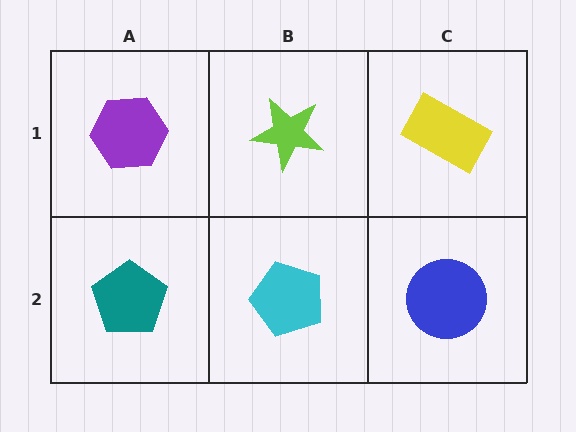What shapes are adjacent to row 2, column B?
A lime star (row 1, column B), a teal pentagon (row 2, column A), a blue circle (row 2, column C).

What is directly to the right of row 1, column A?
A lime star.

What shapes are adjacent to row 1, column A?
A teal pentagon (row 2, column A), a lime star (row 1, column B).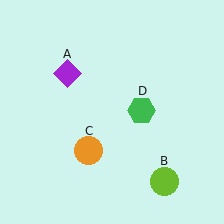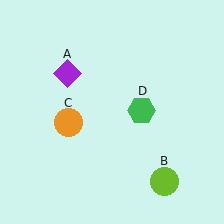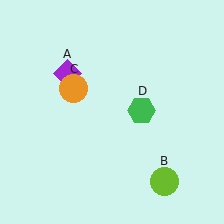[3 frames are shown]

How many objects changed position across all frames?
1 object changed position: orange circle (object C).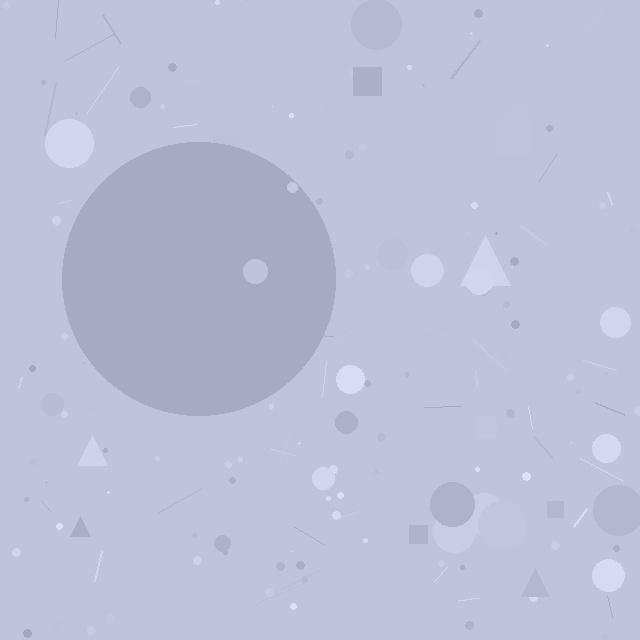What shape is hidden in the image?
A circle is hidden in the image.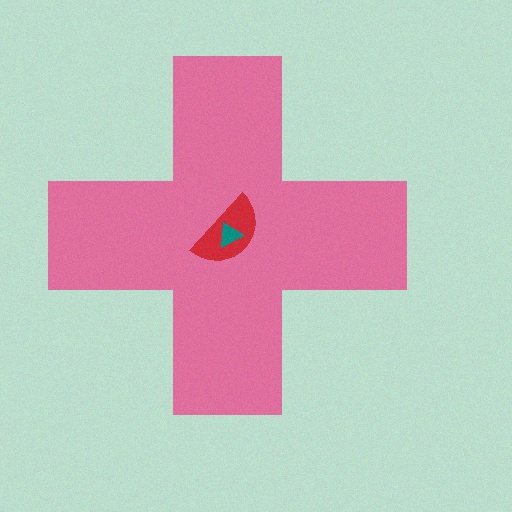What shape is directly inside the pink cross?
The red semicircle.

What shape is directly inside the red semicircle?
The teal triangle.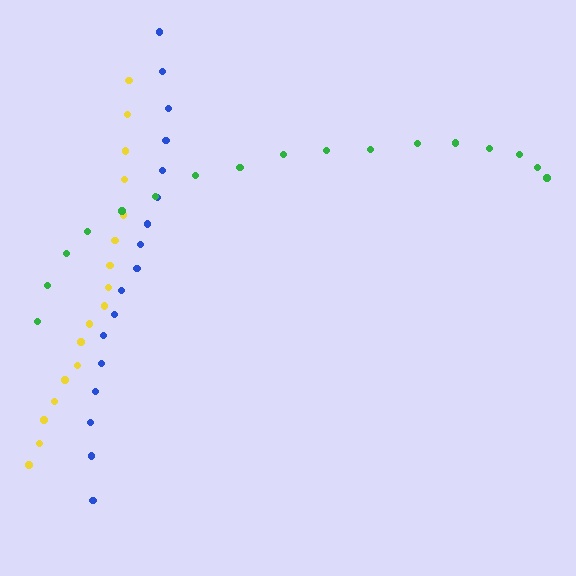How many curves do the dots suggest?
There are 3 distinct paths.